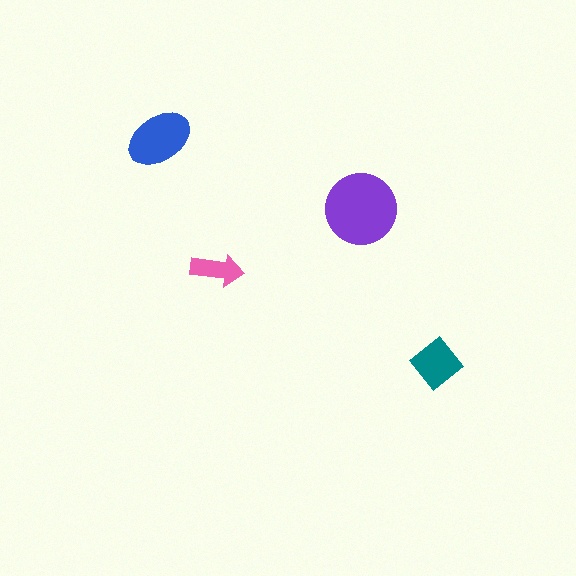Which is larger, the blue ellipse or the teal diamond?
The blue ellipse.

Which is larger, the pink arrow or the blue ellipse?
The blue ellipse.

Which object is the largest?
The purple circle.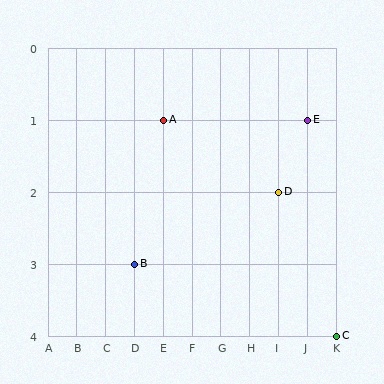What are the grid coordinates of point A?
Point A is at grid coordinates (E, 1).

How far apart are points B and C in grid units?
Points B and C are 7 columns and 1 row apart (about 7.1 grid units diagonally).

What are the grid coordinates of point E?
Point E is at grid coordinates (J, 1).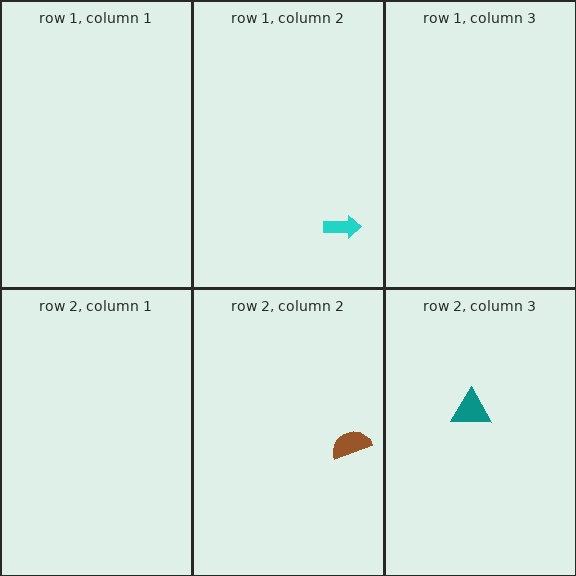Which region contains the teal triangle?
The row 2, column 3 region.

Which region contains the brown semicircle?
The row 2, column 2 region.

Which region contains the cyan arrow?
The row 1, column 2 region.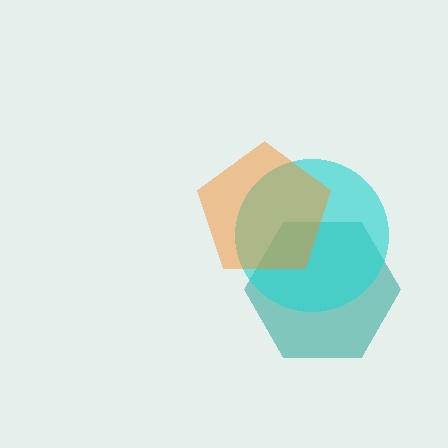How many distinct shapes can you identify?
There are 3 distinct shapes: a teal hexagon, a cyan circle, an orange pentagon.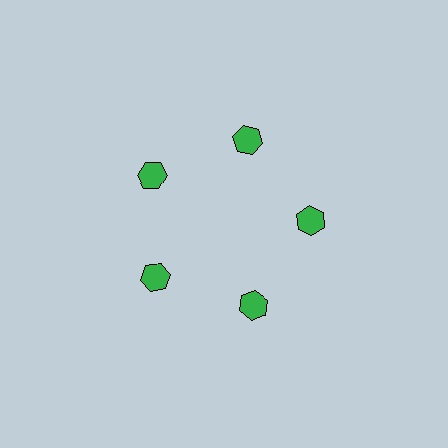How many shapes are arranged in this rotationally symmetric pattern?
There are 5 shapes, arranged in 5 groups of 1.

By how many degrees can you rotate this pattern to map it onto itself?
The pattern maps onto itself every 72 degrees of rotation.